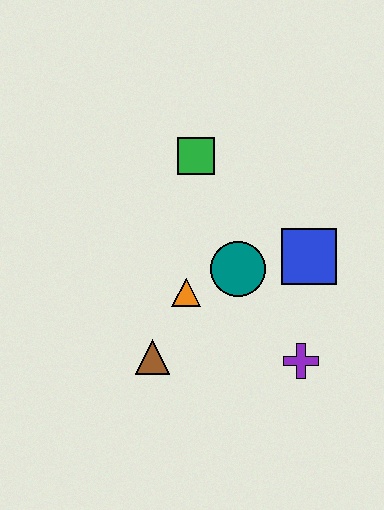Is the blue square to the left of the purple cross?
No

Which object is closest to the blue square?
The teal circle is closest to the blue square.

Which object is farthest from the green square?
The purple cross is farthest from the green square.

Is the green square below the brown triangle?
No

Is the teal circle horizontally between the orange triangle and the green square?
No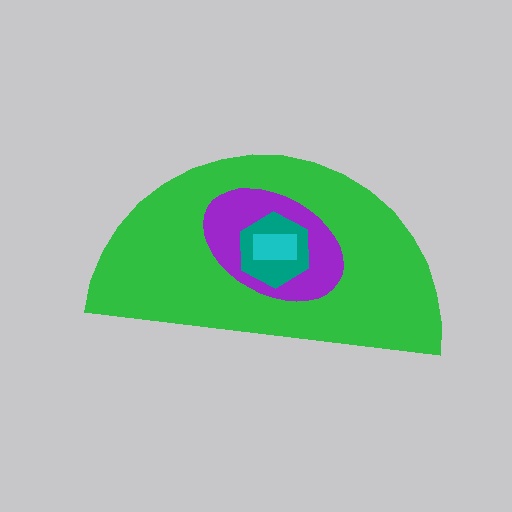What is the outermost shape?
The green semicircle.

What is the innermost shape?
The cyan rectangle.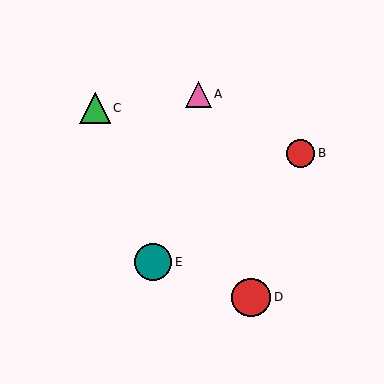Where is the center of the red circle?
The center of the red circle is at (301, 153).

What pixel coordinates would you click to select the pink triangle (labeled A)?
Click at (198, 94) to select the pink triangle A.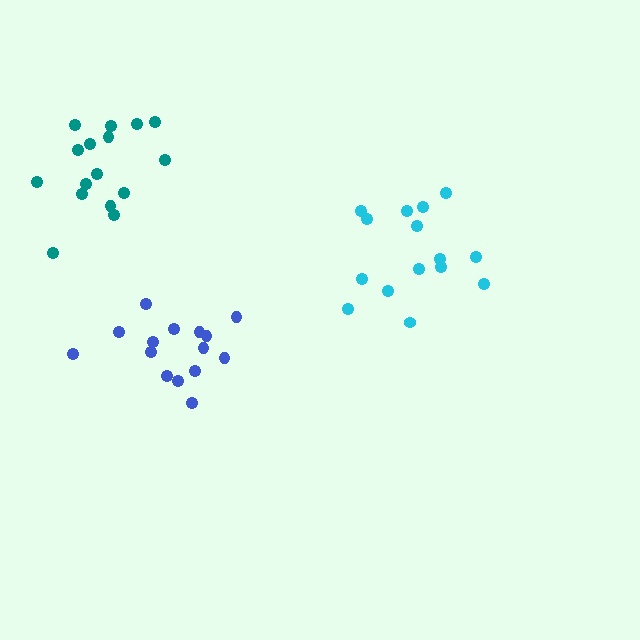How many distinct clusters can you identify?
There are 3 distinct clusters.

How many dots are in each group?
Group 1: 15 dots, Group 2: 16 dots, Group 3: 15 dots (46 total).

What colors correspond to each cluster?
The clusters are colored: cyan, teal, blue.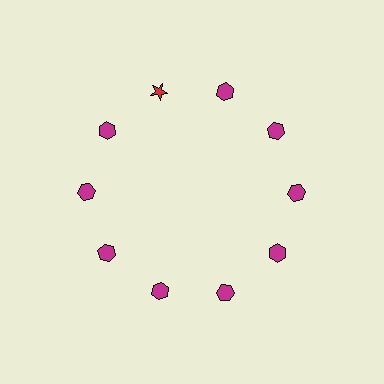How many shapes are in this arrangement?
There are 10 shapes arranged in a ring pattern.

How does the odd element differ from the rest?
It differs in both color (red instead of magenta) and shape (star instead of hexagon).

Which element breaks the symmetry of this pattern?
The red star at roughly the 11 o'clock position breaks the symmetry. All other shapes are magenta hexagons.